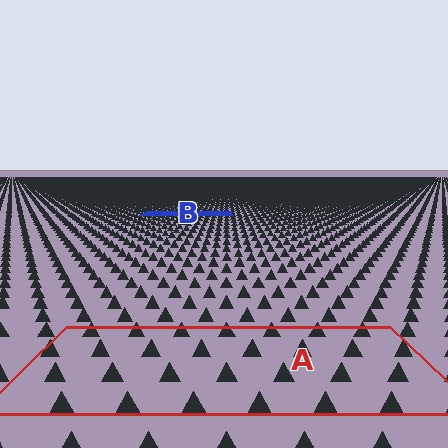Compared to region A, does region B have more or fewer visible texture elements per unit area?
Region B has more texture elements per unit area — they are packed more densely because it is farther away.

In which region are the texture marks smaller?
The texture marks are smaller in region B, because it is farther away.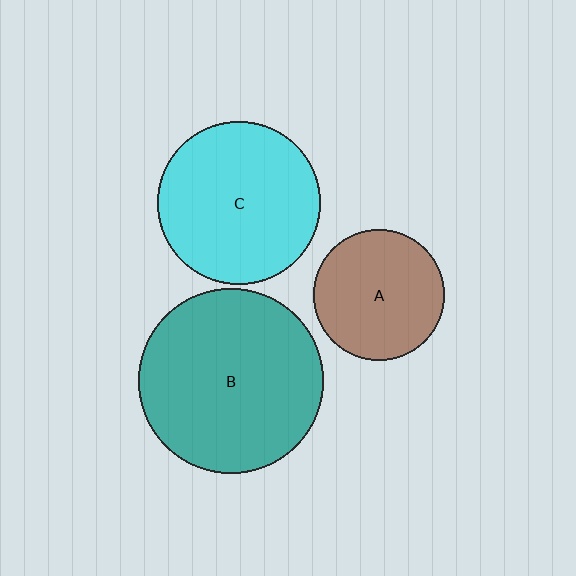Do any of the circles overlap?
No, none of the circles overlap.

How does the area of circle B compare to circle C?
Approximately 1.3 times.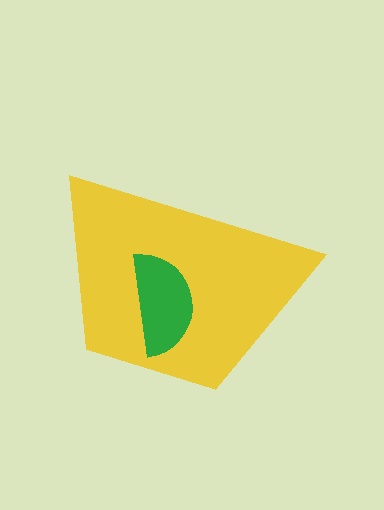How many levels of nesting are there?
2.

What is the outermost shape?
The yellow trapezoid.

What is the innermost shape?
The green semicircle.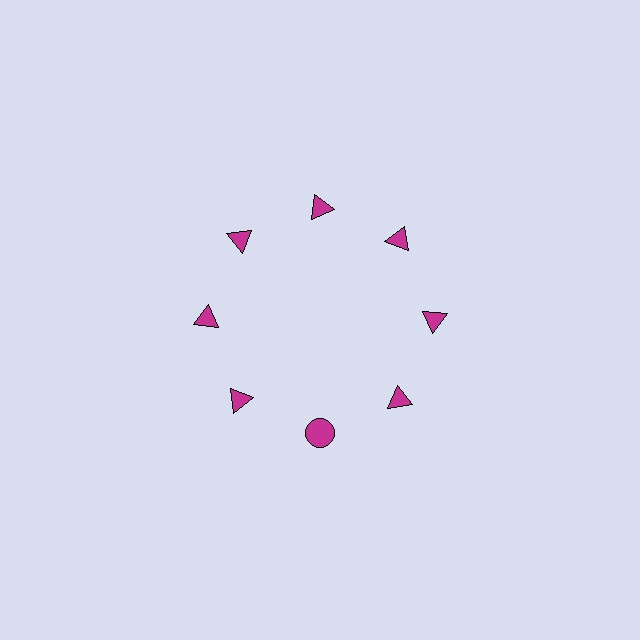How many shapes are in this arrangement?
There are 8 shapes arranged in a ring pattern.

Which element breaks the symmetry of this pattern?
The magenta circle at roughly the 6 o'clock position breaks the symmetry. All other shapes are magenta triangles.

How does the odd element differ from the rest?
It has a different shape: circle instead of triangle.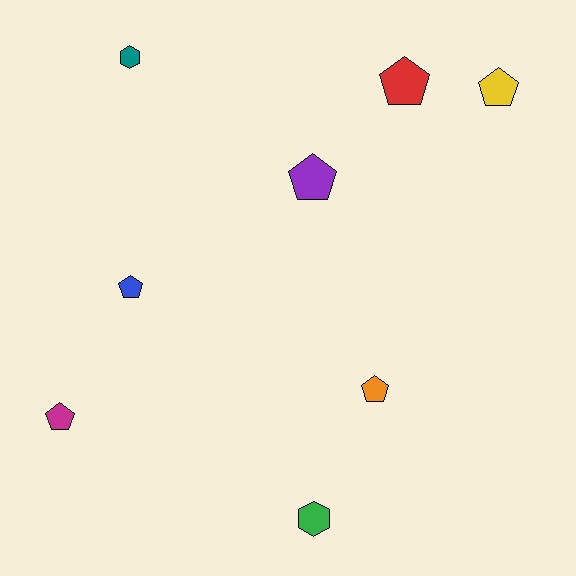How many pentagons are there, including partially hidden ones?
There are 6 pentagons.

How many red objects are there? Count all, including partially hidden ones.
There is 1 red object.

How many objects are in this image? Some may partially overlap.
There are 8 objects.